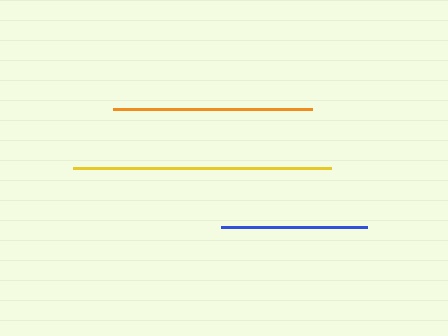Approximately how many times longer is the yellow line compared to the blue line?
The yellow line is approximately 1.8 times the length of the blue line.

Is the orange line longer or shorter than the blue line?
The orange line is longer than the blue line.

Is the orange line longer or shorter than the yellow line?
The yellow line is longer than the orange line.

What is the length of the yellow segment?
The yellow segment is approximately 258 pixels long.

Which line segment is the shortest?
The blue line is the shortest at approximately 146 pixels.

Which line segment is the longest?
The yellow line is the longest at approximately 258 pixels.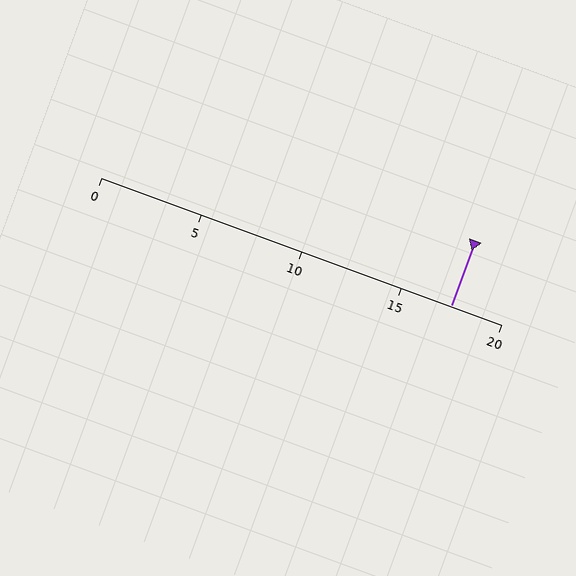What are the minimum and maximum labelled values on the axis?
The axis runs from 0 to 20.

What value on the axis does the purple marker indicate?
The marker indicates approximately 17.5.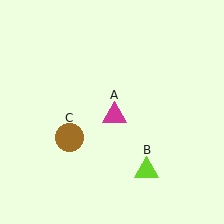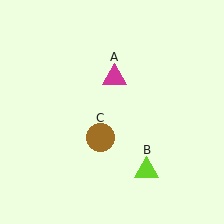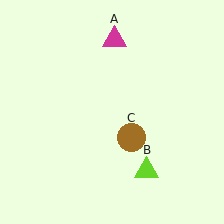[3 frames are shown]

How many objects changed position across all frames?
2 objects changed position: magenta triangle (object A), brown circle (object C).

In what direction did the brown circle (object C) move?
The brown circle (object C) moved right.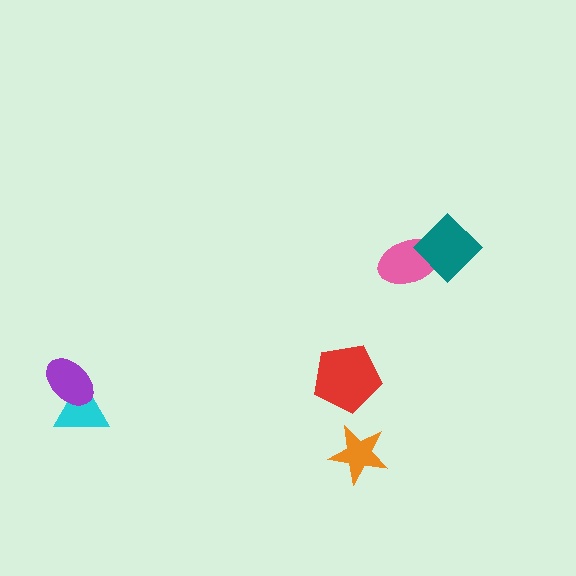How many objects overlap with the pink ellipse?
1 object overlaps with the pink ellipse.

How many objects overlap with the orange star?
0 objects overlap with the orange star.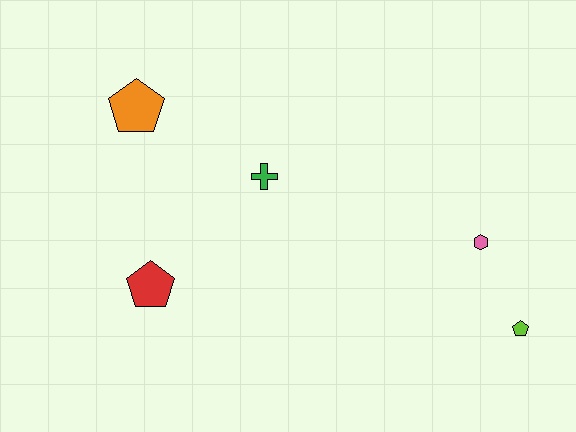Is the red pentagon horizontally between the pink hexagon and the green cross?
No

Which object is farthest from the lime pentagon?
The orange pentagon is farthest from the lime pentagon.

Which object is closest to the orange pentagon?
The green cross is closest to the orange pentagon.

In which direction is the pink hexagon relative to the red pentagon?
The pink hexagon is to the right of the red pentagon.